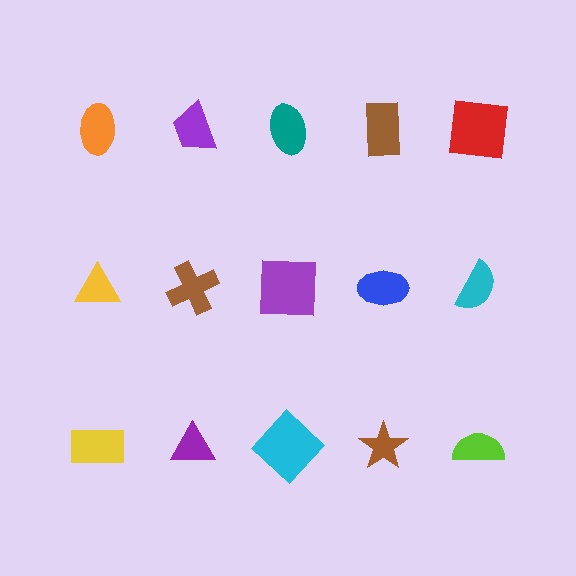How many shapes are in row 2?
5 shapes.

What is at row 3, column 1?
A yellow rectangle.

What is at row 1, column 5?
A red square.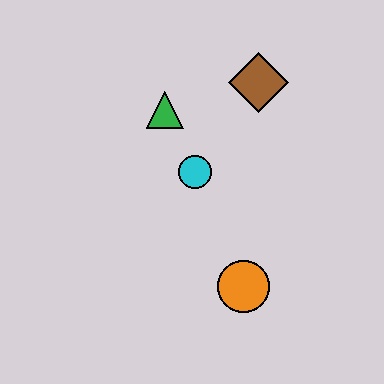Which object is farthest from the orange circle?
The brown diamond is farthest from the orange circle.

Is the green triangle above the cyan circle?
Yes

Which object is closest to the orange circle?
The cyan circle is closest to the orange circle.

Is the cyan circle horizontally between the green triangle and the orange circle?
Yes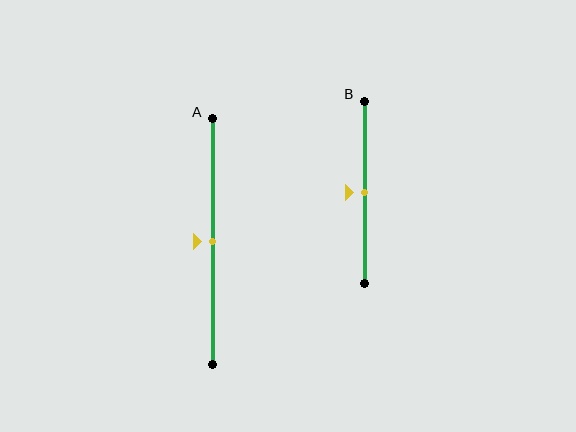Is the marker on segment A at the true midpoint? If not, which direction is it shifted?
Yes, the marker on segment A is at the true midpoint.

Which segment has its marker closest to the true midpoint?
Segment A has its marker closest to the true midpoint.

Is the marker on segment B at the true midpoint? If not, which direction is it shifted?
Yes, the marker on segment B is at the true midpoint.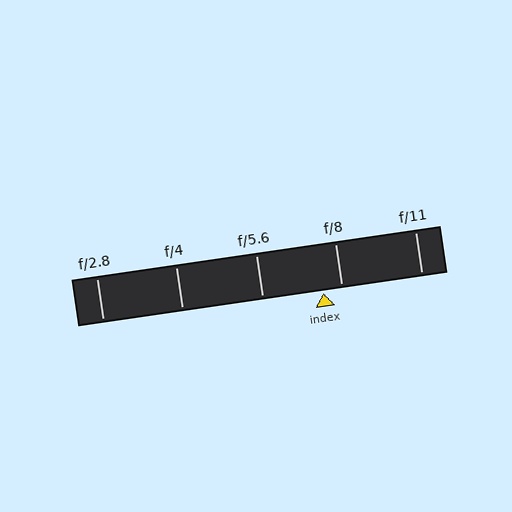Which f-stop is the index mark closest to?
The index mark is closest to f/8.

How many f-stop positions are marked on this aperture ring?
There are 5 f-stop positions marked.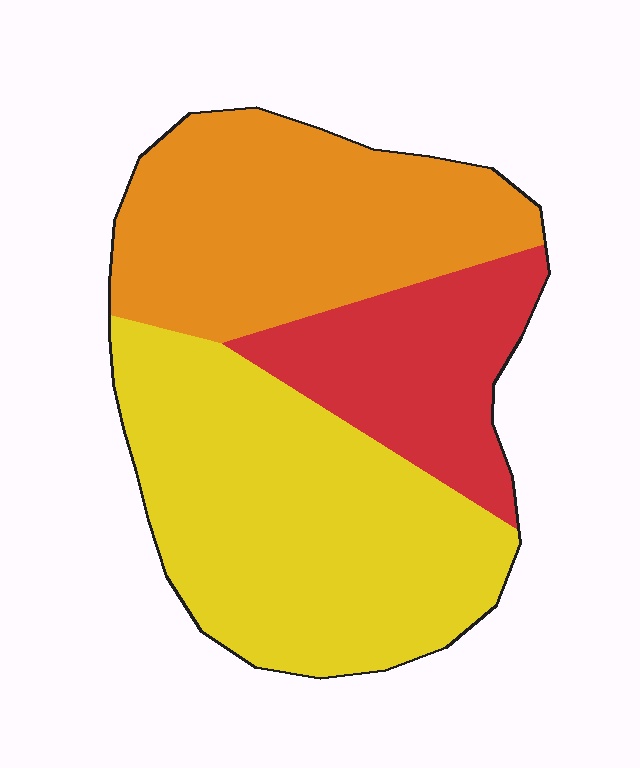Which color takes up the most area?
Yellow, at roughly 45%.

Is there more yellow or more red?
Yellow.